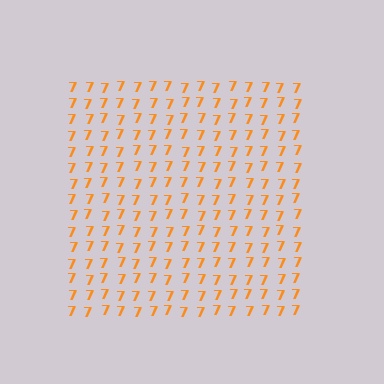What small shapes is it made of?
It is made of small digit 7's.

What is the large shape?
The large shape is a square.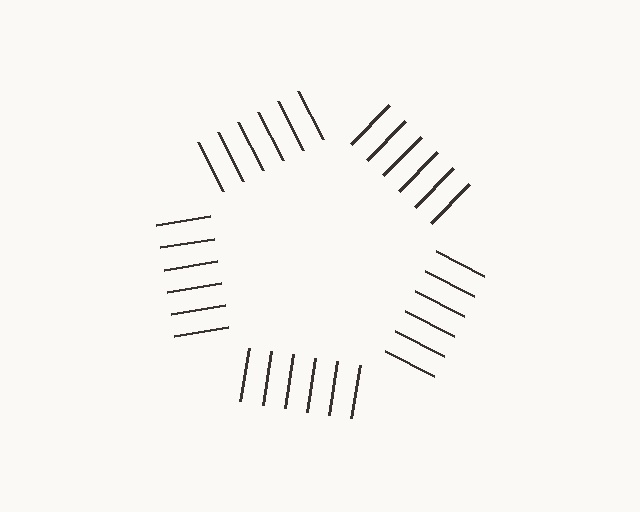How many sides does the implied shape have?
5 sides — the line-ends trace a pentagon.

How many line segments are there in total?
30 — 6 along each of the 5 edges.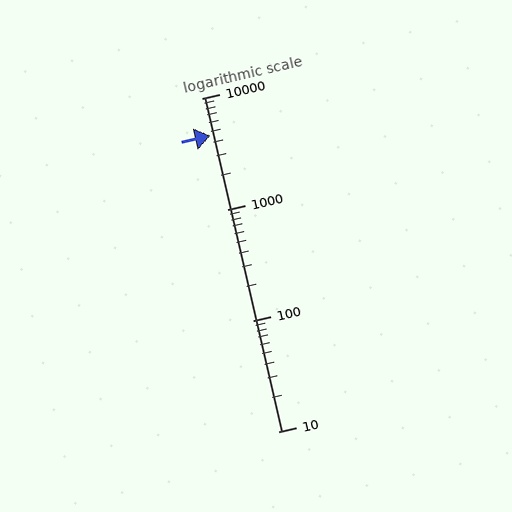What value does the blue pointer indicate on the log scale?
The pointer indicates approximately 4600.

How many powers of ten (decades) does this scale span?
The scale spans 3 decades, from 10 to 10000.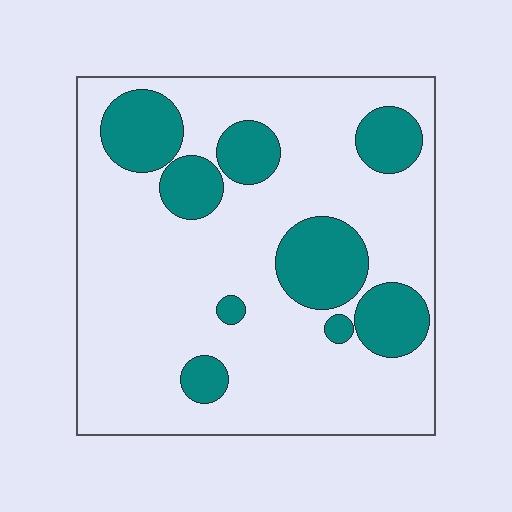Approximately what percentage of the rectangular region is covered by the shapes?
Approximately 25%.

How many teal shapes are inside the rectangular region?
9.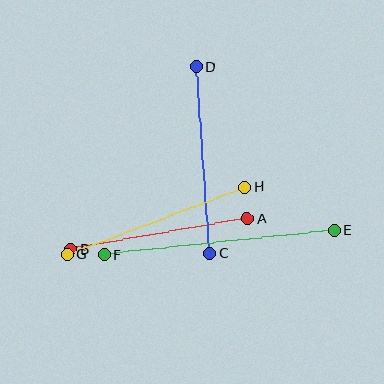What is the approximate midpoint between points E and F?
The midpoint is at approximately (219, 243) pixels.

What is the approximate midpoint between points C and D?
The midpoint is at approximately (203, 160) pixels.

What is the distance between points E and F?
The distance is approximately 231 pixels.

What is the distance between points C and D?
The distance is approximately 187 pixels.